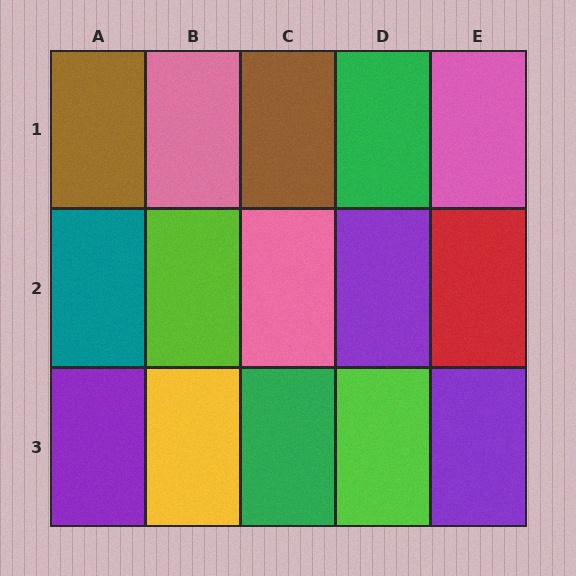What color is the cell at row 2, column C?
Pink.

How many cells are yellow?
1 cell is yellow.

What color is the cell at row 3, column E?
Purple.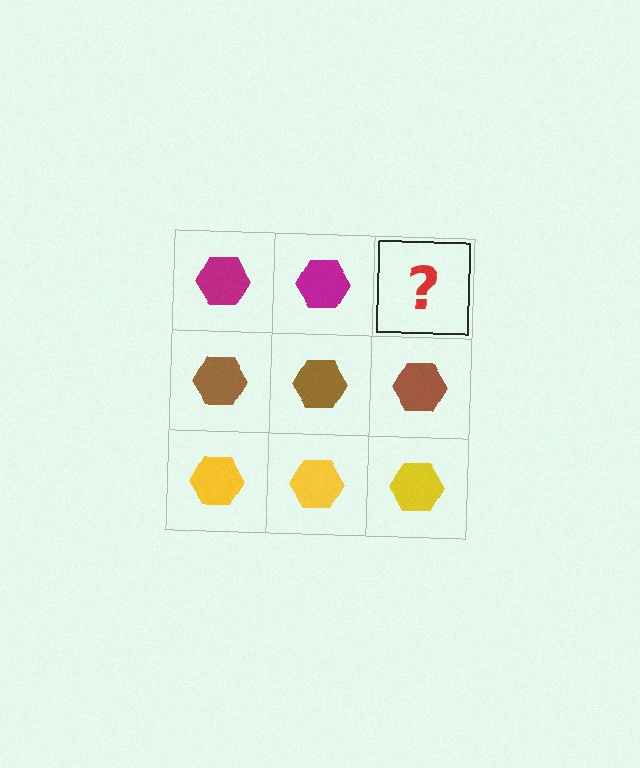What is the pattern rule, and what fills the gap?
The rule is that each row has a consistent color. The gap should be filled with a magenta hexagon.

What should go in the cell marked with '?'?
The missing cell should contain a magenta hexagon.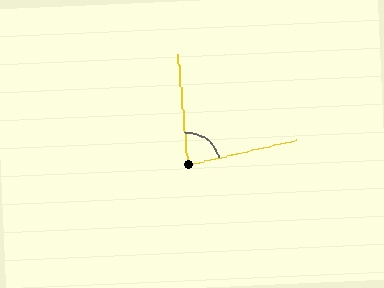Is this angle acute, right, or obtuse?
It is acute.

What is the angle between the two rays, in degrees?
Approximately 81 degrees.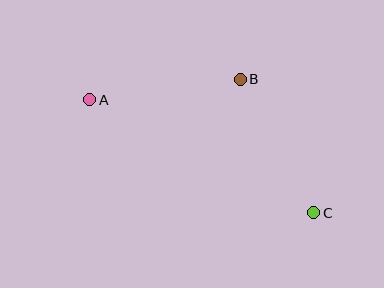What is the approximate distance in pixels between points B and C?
The distance between B and C is approximately 152 pixels.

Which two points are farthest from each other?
Points A and C are farthest from each other.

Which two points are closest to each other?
Points A and B are closest to each other.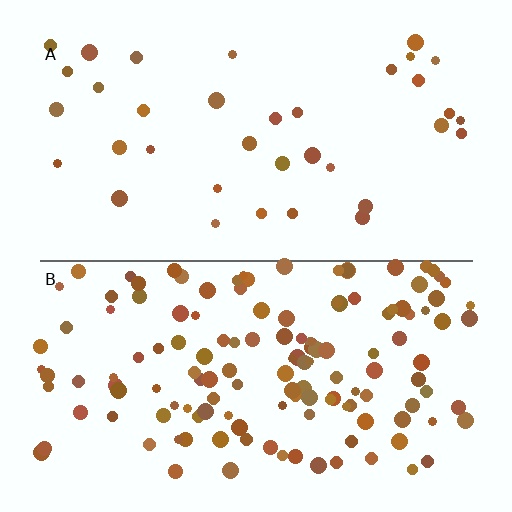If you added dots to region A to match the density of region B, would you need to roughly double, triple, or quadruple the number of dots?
Approximately quadruple.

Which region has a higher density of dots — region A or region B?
B (the bottom).